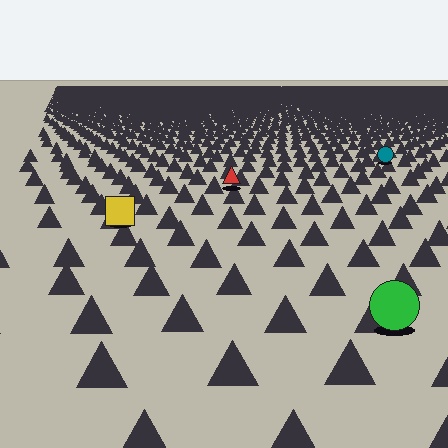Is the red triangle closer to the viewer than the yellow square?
No. The yellow square is closer — you can tell from the texture gradient: the ground texture is coarser near it.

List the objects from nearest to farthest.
From nearest to farthest: the green circle, the yellow square, the red triangle, the teal circle.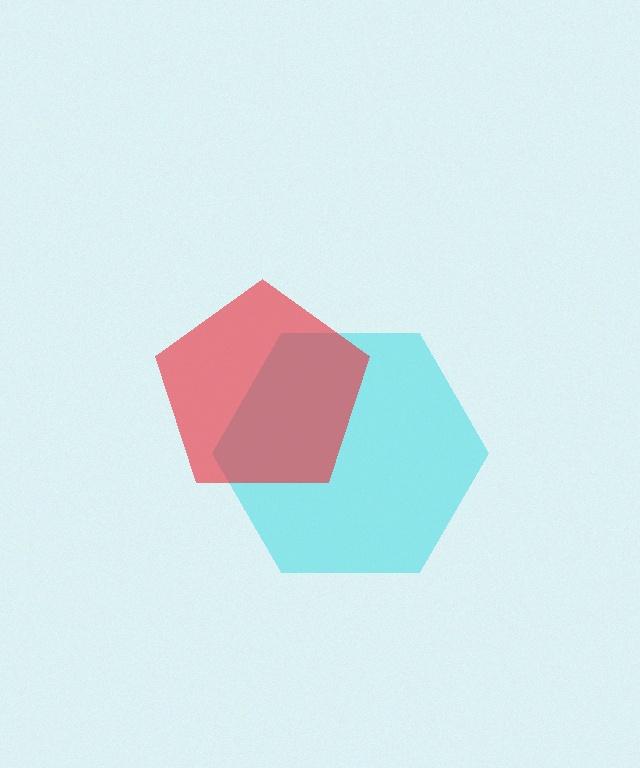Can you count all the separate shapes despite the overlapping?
Yes, there are 2 separate shapes.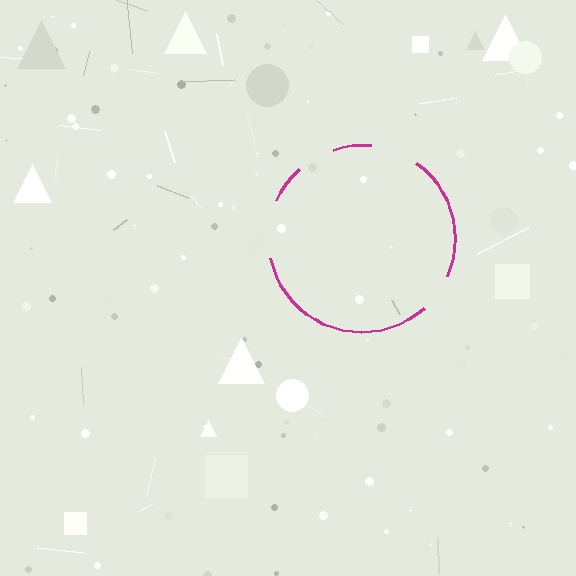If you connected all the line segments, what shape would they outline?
They would outline a circle.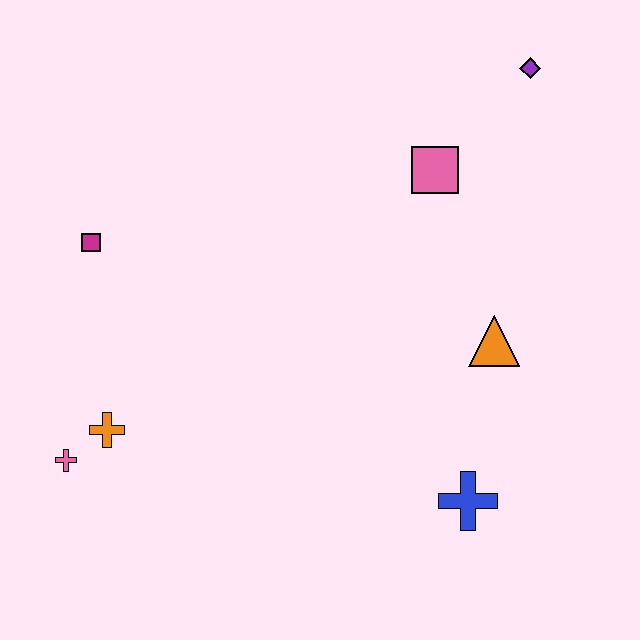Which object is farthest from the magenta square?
The purple diamond is farthest from the magenta square.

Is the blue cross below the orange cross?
Yes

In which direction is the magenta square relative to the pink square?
The magenta square is to the left of the pink square.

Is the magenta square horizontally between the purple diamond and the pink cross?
Yes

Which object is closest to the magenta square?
The orange cross is closest to the magenta square.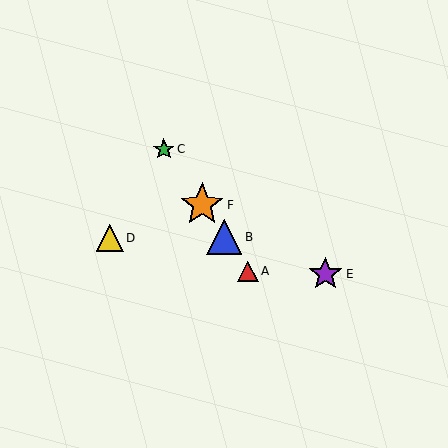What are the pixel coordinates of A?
Object A is at (248, 271).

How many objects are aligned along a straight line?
4 objects (A, B, C, F) are aligned along a straight line.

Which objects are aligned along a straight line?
Objects A, B, C, F are aligned along a straight line.